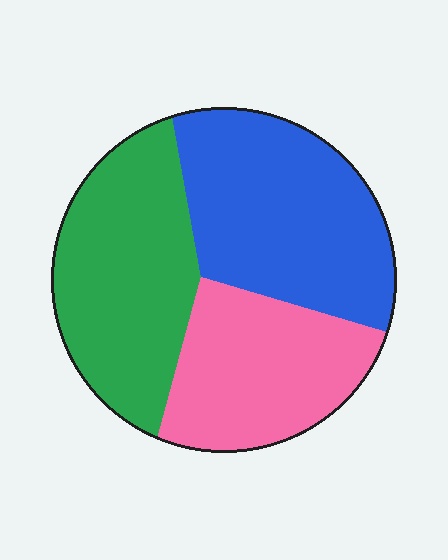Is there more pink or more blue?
Blue.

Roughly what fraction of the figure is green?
Green covers about 35% of the figure.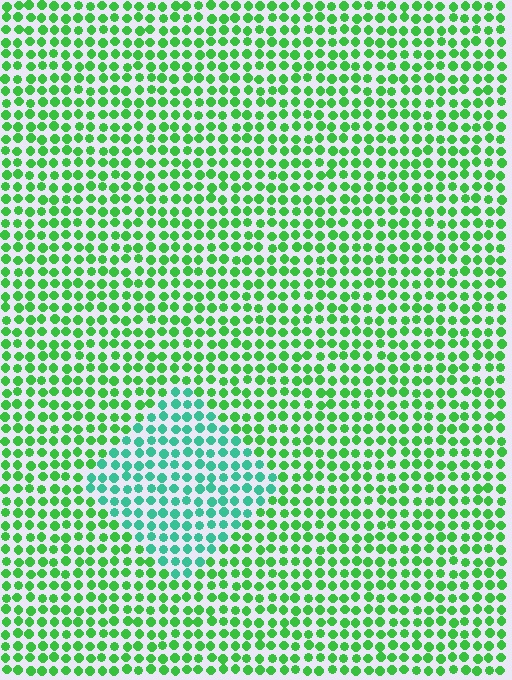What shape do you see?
I see a diamond.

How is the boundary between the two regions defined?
The boundary is defined purely by a slight shift in hue (about 38 degrees). Spacing, size, and orientation are identical on both sides.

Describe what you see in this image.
The image is filled with small green elements in a uniform arrangement. A diamond-shaped region is visible where the elements are tinted to a slightly different hue, forming a subtle color boundary.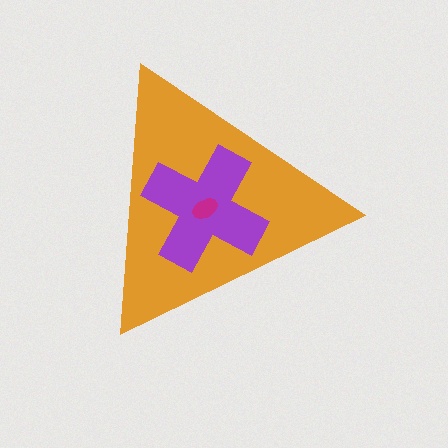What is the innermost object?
The magenta ellipse.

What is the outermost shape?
The orange triangle.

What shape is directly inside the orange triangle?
The purple cross.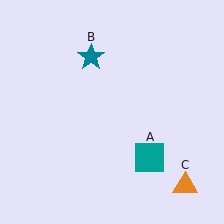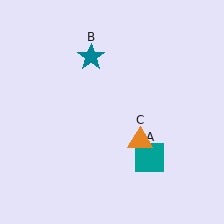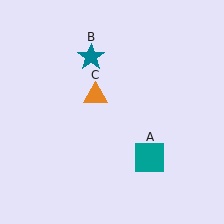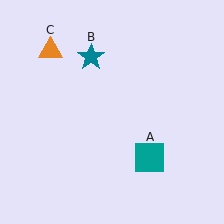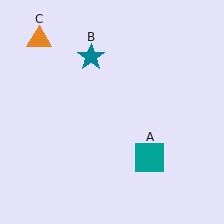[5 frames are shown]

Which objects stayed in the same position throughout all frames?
Teal square (object A) and teal star (object B) remained stationary.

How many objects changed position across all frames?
1 object changed position: orange triangle (object C).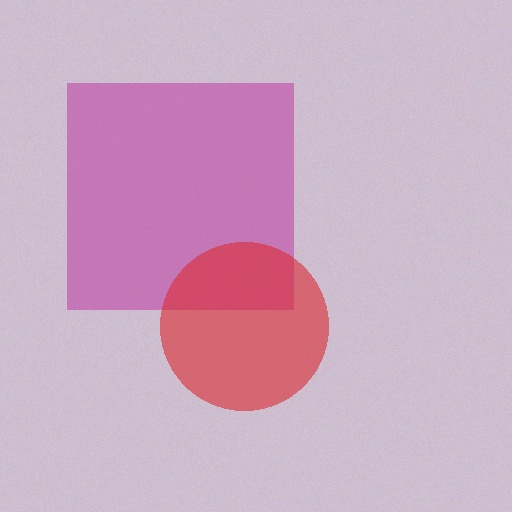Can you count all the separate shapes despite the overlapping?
Yes, there are 2 separate shapes.